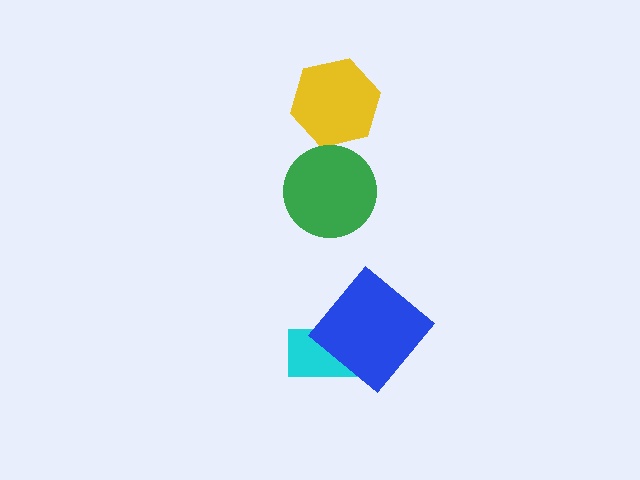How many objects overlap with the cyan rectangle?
1 object overlaps with the cyan rectangle.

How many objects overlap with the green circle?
0 objects overlap with the green circle.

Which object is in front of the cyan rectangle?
The blue diamond is in front of the cyan rectangle.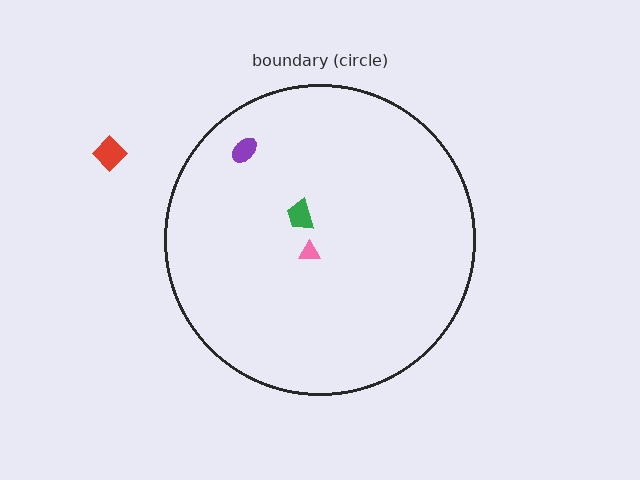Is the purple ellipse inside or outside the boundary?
Inside.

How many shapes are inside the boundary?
3 inside, 1 outside.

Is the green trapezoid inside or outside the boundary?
Inside.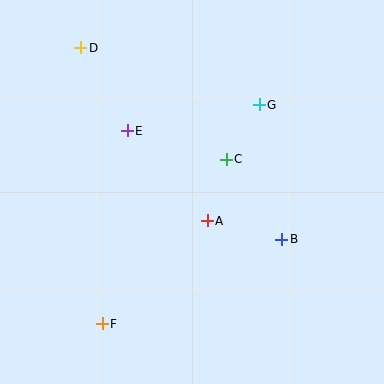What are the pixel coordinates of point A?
Point A is at (207, 221).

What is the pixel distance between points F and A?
The distance between F and A is 147 pixels.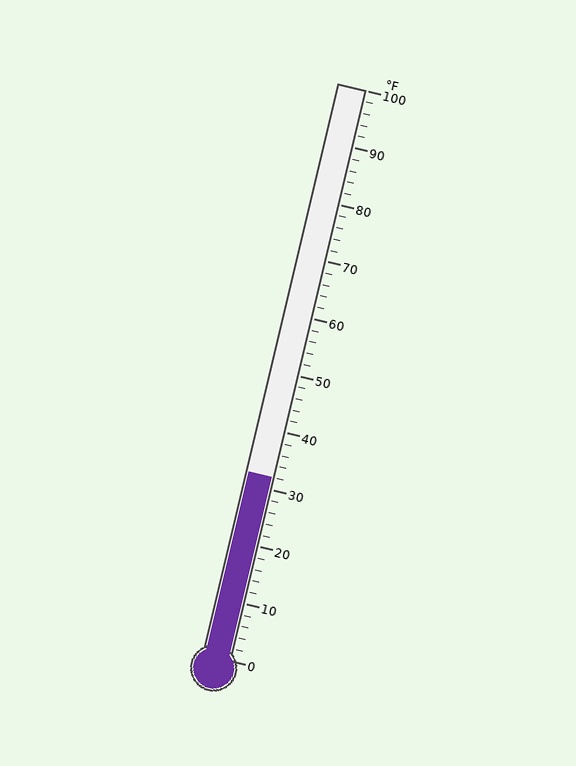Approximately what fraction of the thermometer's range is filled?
The thermometer is filled to approximately 30% of its range.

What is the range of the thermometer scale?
The thermometer scale ranges from 0°F to 100°F.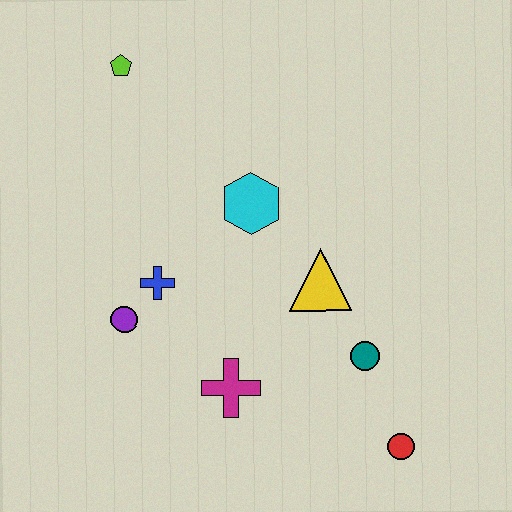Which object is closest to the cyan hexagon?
The yellow triangle is closest to the cyan hexagon.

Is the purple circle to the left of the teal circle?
Yes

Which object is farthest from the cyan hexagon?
The red circle is farthest from the cyan hexagon.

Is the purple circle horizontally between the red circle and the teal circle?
No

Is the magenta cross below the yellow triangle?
Yes